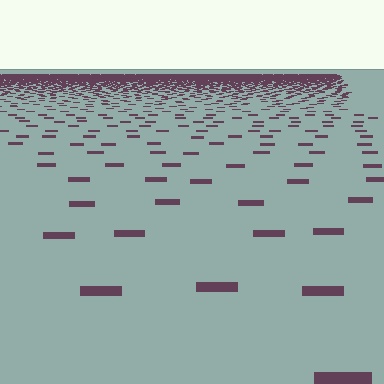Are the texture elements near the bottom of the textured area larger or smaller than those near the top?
Larger. Near the bottom, elements are closer to the viewer and appear at a bigger on-screen size.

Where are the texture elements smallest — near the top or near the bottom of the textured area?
Near the top.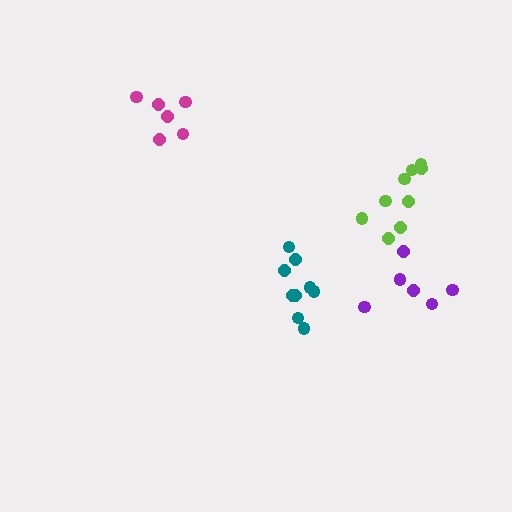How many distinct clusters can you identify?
There are 4 distinct clusters.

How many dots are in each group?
Group 1: 9 dots, Group 2: 6 dots, Group 3: 9 dots, Group 4: 6 dots (30 total).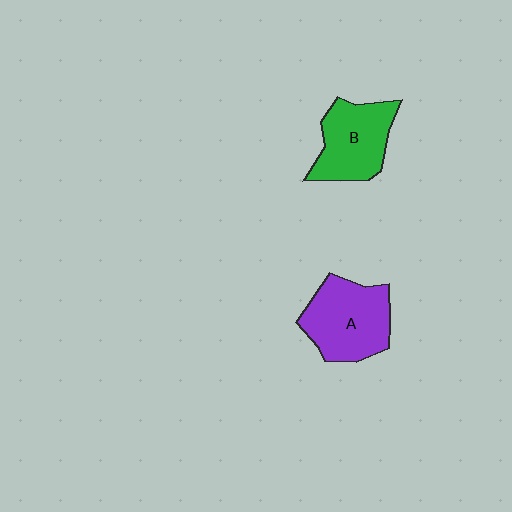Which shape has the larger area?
Shape A (purple).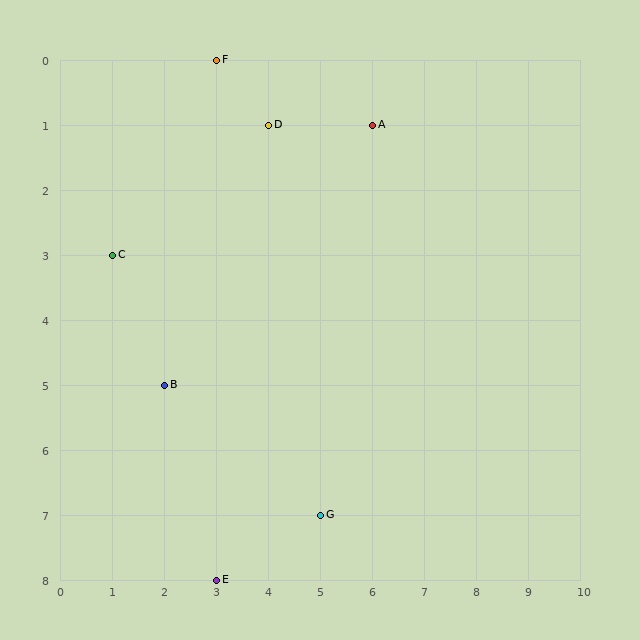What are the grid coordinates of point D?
Point D is at grid coordinates (4, 1).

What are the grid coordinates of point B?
Point B is at grid coordinates (2, 5).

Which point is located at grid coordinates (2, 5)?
Point B is at (2, 5).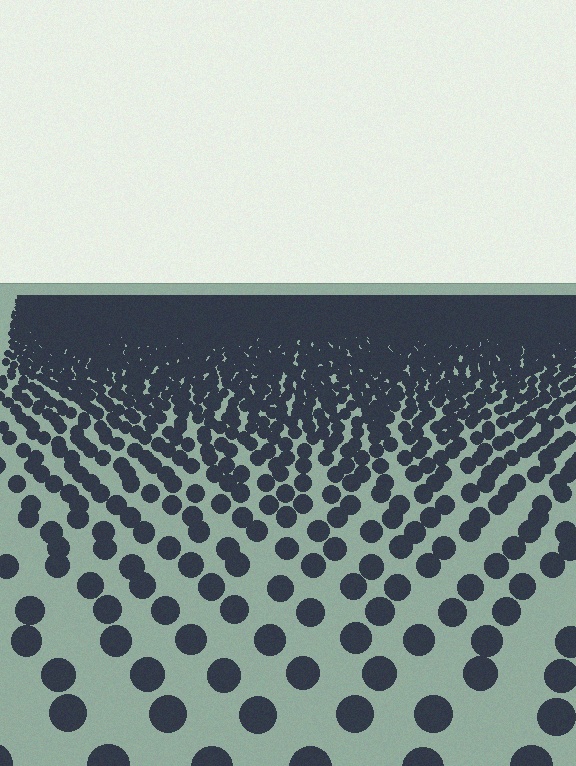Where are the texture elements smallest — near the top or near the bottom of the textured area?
Near the top.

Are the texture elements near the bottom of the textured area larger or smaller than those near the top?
Larger. Near the bottom, elements are closer to the viewer and appear at a bigger on-screen size.